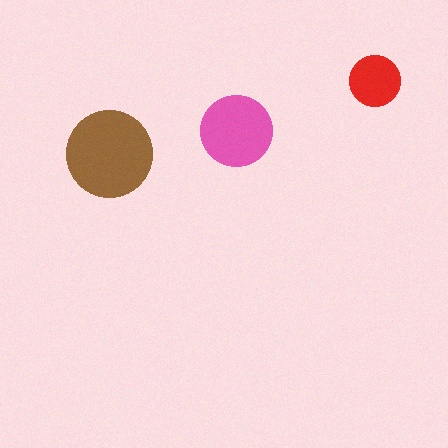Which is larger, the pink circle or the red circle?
The pink one.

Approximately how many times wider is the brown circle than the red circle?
About 1.5 times wider.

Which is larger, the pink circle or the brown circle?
The brown one.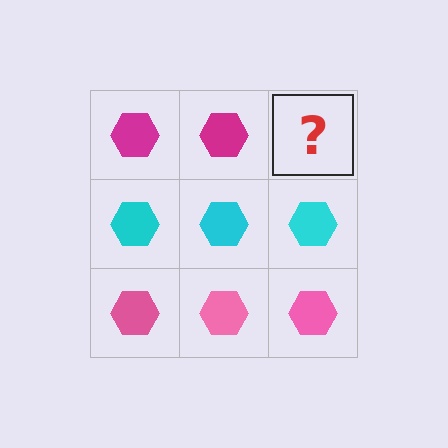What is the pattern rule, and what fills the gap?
The rule is that each row has a consistent color. The gap should be filled with a magenta hexagon.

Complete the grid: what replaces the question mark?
The question mark should be replaced with a magenta hexagon.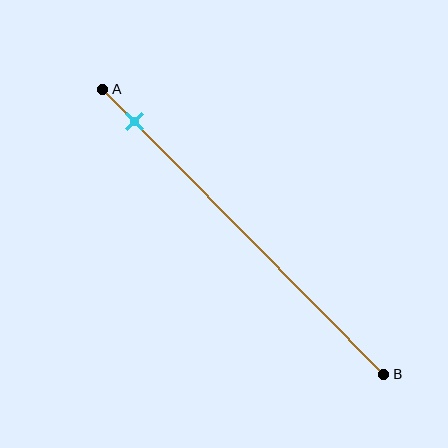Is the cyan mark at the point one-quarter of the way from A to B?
No, the mark is at about 10% from A, not at the 25% one-quarter point.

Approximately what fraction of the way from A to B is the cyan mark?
The cyan mark is approximately 10% of the way from A to B.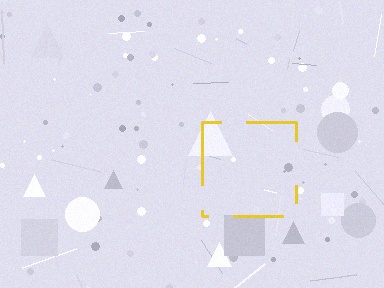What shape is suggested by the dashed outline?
The dashed outline suggests a square.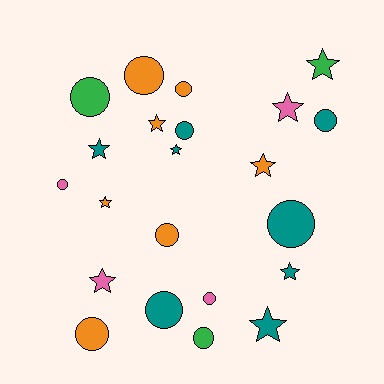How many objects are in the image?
There are 22 objects.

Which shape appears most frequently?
Circle, with 12 objects.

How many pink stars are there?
There are 2 pink stars.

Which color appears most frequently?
Teal, with 8 objects.